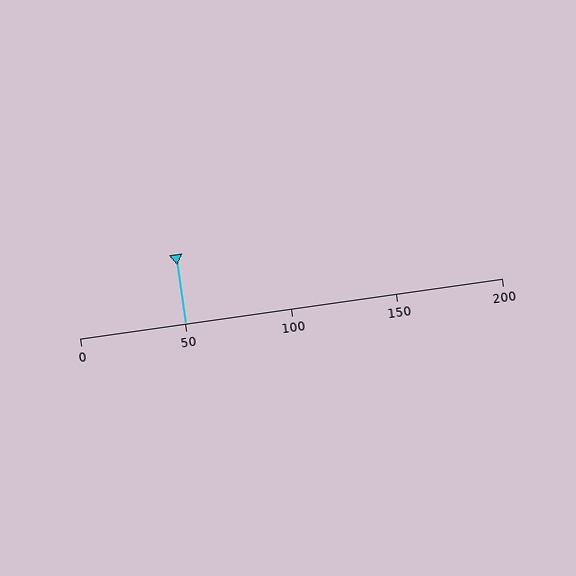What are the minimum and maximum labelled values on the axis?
The axis runs from 0 to 200.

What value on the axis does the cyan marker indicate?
The marker indicates approximately 50.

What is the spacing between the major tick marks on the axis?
The major ticks are spaced 50 apart.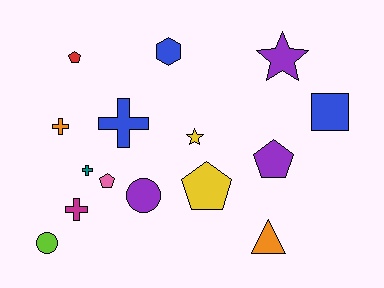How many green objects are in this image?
There are no green objects.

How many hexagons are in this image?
There is 1 hexagon.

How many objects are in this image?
There are 15 objects.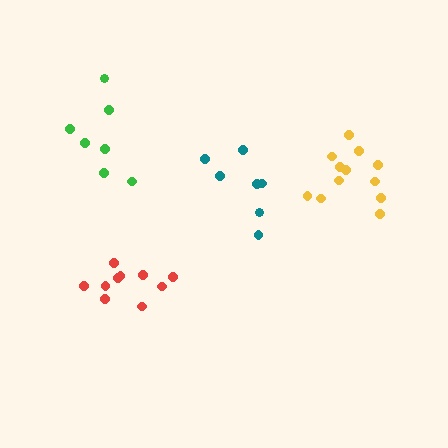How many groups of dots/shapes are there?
There are 4 groups.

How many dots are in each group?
Group 1: 10 dots, Group 2: 7 dots, Group 3: 7 dots, Group 4: 12 dots (36 total).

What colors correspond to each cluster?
The clusters are colored: red, green, teal, yellow.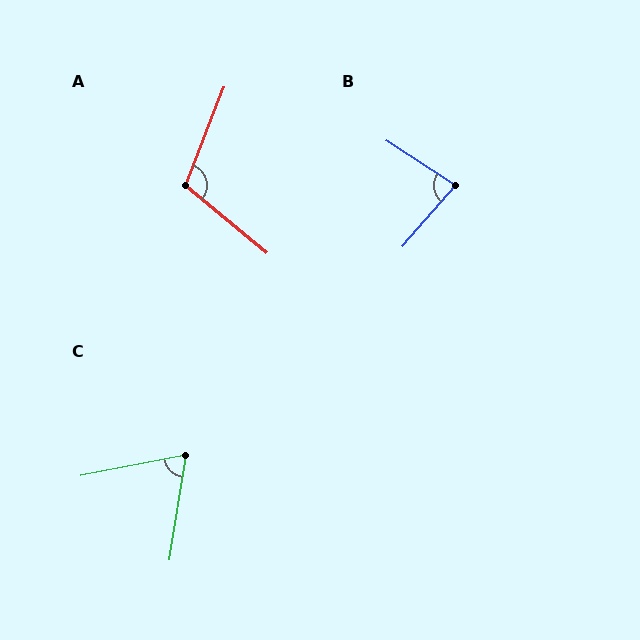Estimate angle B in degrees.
Approximately 82 degrees.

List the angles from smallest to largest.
C (70°), B (82°), A (108°).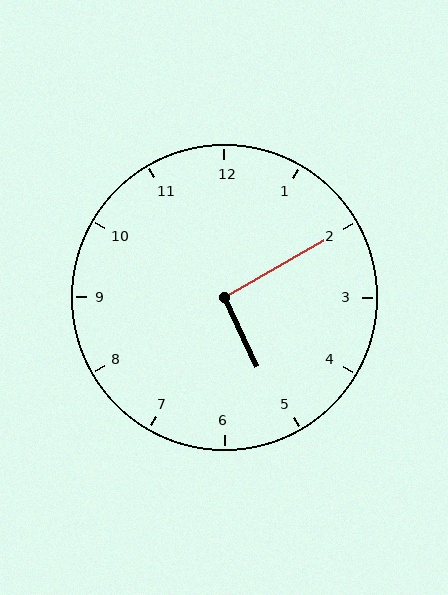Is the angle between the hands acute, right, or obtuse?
It is right.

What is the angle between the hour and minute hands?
Approximately 95 degrees.